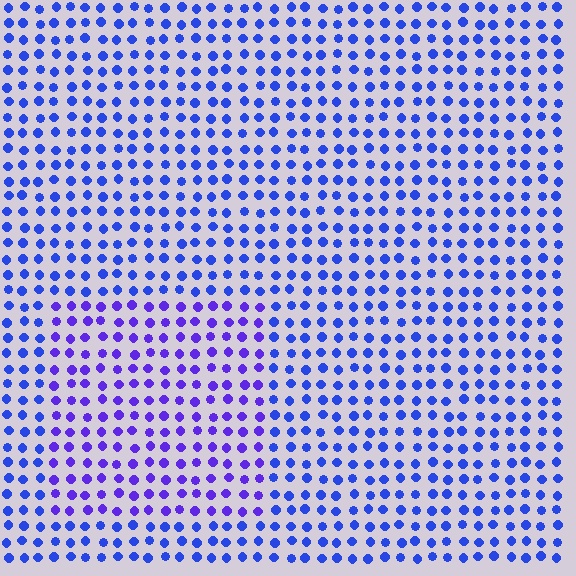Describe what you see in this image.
The image is filled with small blue elements in a uniform arrangement. A rectangle-shaped region is visible where the elements are tinted to a slightly different hue, forming a subtle color boundary.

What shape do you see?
I see a rectangle.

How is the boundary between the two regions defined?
The boundary is defined purely by a slight shift in hue (about 27 degrees). Spacing, size, and orientation are identical on both sides.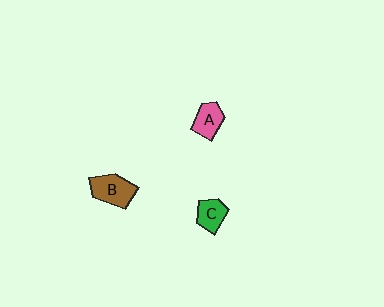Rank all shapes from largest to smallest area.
From largest to smallest: B (brown), A (pink), C (green).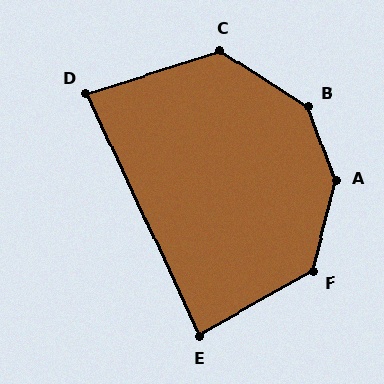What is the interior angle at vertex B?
Approximately 143 degrees (obtuse).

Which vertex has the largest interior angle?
A, at approximately 145 degrees.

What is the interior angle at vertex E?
Approximately 85 degrees (approximately right).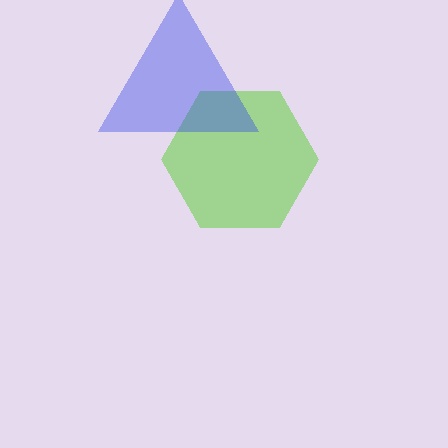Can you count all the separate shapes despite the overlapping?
Yes, there are 2 separate shapes.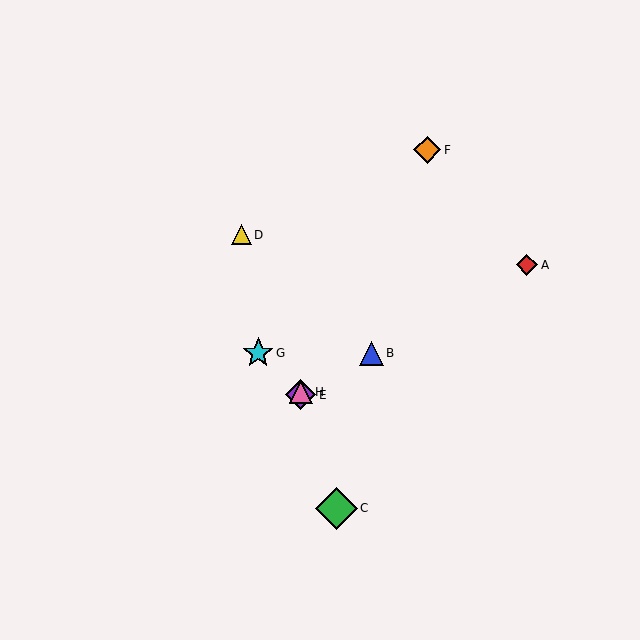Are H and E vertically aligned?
Yes, both are at x≈301.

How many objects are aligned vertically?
2 objects (E, H) are aligned vertically.